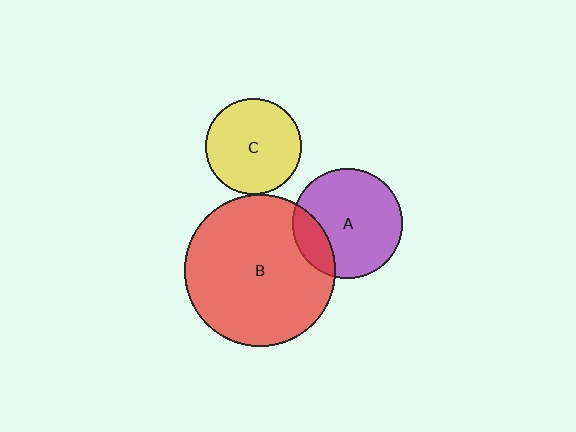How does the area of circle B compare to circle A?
Approximately 1.9 times.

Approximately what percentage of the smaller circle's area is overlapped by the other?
Approximately 20%.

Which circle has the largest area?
Circle B (red).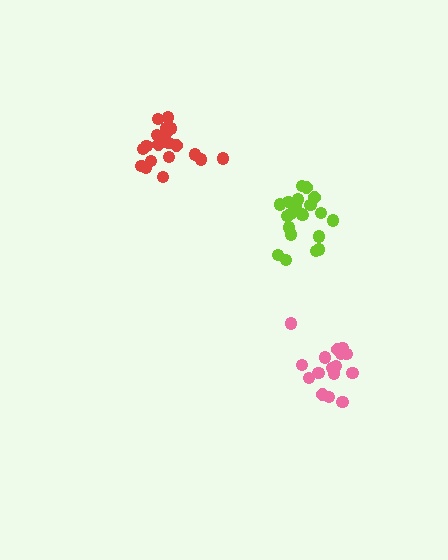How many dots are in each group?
Group 1: 20 dots, Group 2: 16 dots, Group 3: 21 dots (57 total).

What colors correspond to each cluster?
The clusters are colored: red, pink, lime.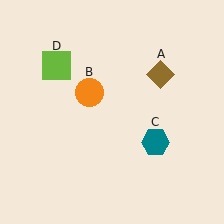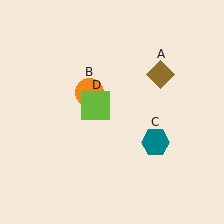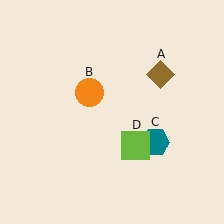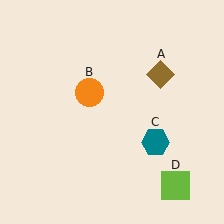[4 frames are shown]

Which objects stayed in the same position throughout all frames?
Brown diamond (object A) and orange circle (object B) and teal hexagon (object C) remained stationary.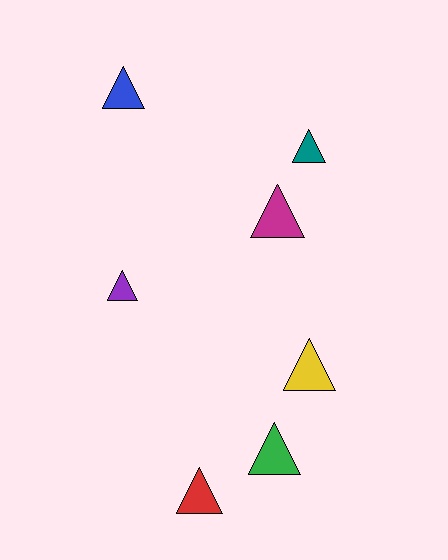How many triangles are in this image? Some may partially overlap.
There are 7 triangles.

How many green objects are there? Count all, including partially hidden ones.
There is 1 green object.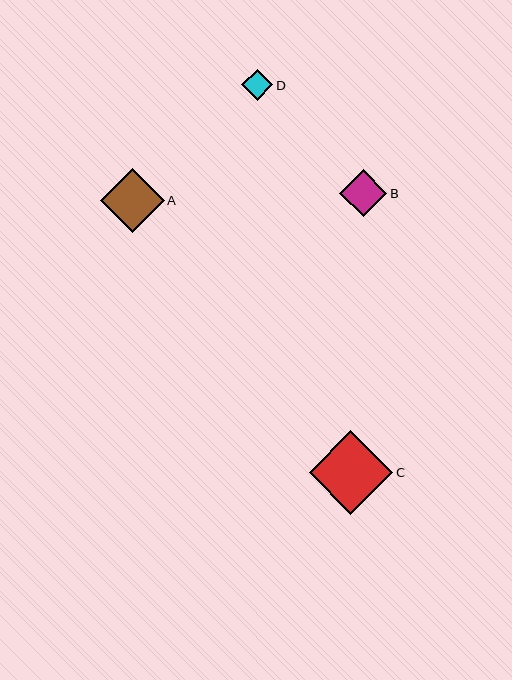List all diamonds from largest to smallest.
From largest to smallest: C, A, B, D.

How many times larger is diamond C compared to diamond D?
Diamond C is approximately 2.7 times the size of diamond D.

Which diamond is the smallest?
Diamond D is the smallest with a size of approximately 31 pixels.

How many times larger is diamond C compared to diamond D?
Diamond C is approximately 2.7 times the size of diamond D.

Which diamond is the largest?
Diamond C is the largest with a size of approximately 84 pixels.